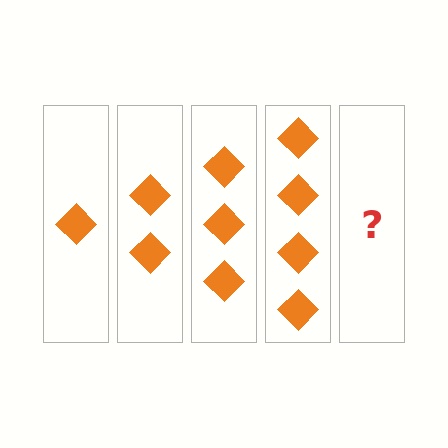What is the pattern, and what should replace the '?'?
The pattern is that each step adds one more diamond. The '?' should be 5 diamonds.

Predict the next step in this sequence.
The next step is 5 diamonds.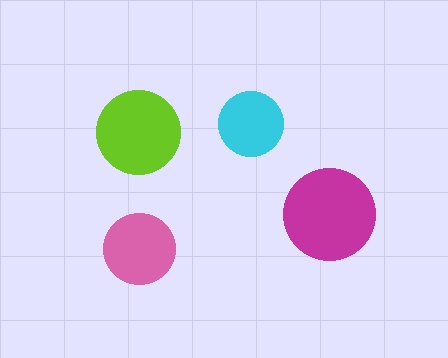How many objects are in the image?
There are 4 objects in the image.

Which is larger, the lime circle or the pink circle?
The lime one.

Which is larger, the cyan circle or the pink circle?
The pink one.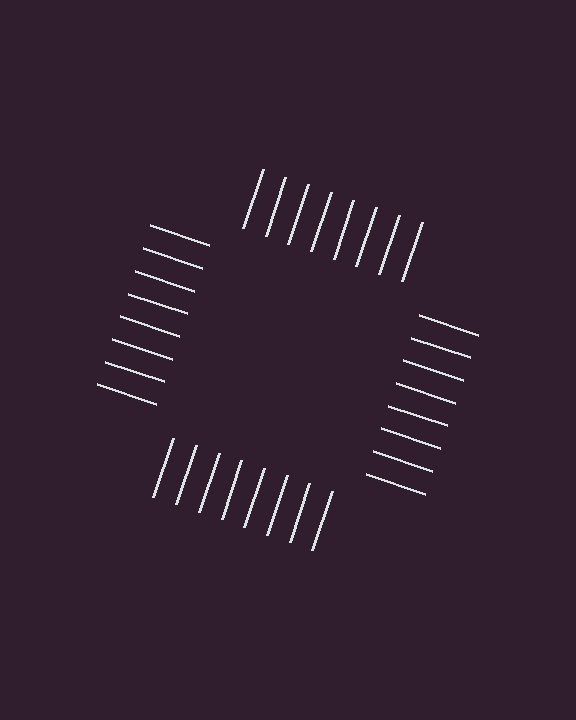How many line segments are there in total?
32 — 8 along each of the 4 edges.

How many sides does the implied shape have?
4 sides — the line-ends trace a square.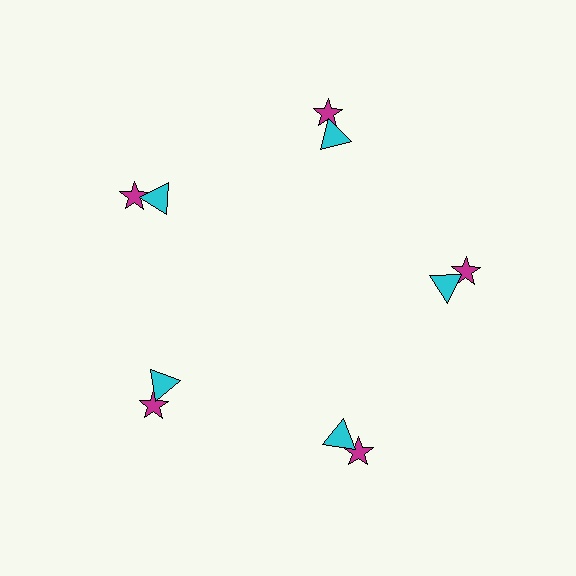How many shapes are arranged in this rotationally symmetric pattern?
There are 10 shapes, arranged in 5 groups of 2.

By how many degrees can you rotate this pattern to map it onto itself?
The pattern maps onto itself every 72 degrees of rotation.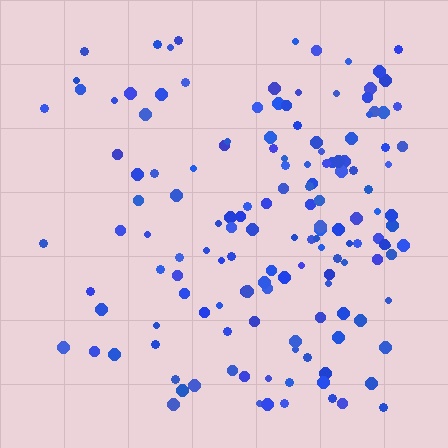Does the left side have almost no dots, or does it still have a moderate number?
Still a moderate number, just noticeably fewer than the right.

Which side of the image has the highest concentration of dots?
The right.